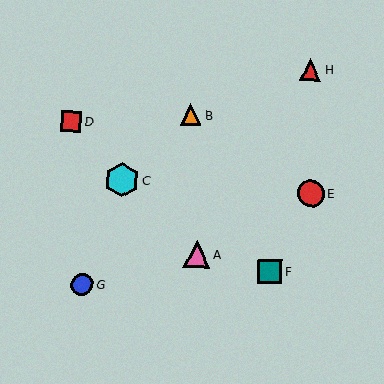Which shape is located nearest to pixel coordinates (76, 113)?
The red square (labeled D) at (71, 121) is nearest to that location.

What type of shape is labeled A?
Shape A is a pink triangle.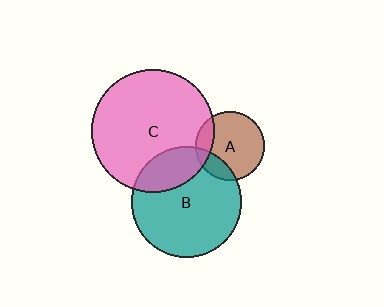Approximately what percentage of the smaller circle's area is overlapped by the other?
Approximately 20%.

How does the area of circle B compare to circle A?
Approximately 2.6 times.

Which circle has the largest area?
Circle C (pink).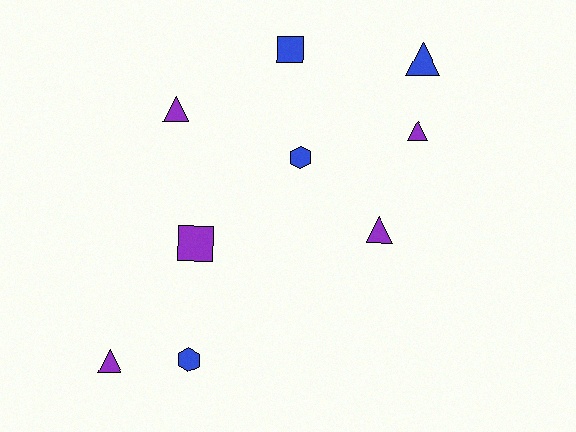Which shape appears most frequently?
Triangle, with 5 objects.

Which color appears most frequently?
Purple, with 5 objects.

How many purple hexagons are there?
There are no purple hexagons.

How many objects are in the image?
There are 9 objects.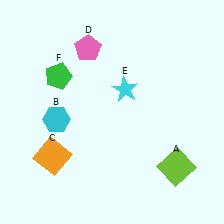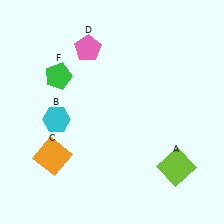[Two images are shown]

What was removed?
The cyan star (E) was removed in Image 2.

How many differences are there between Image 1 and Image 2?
There is 1 difference between the two images.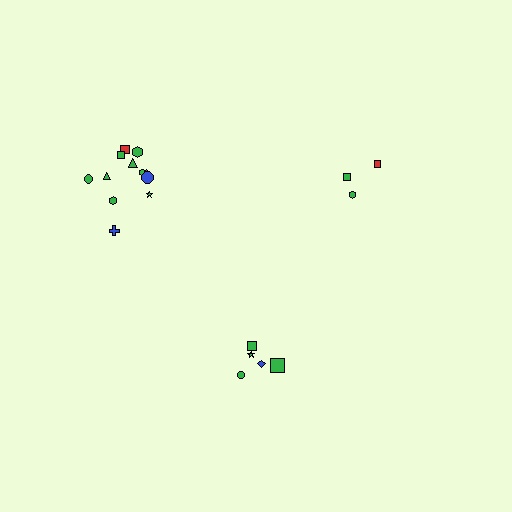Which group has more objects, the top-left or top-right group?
The top-left group.